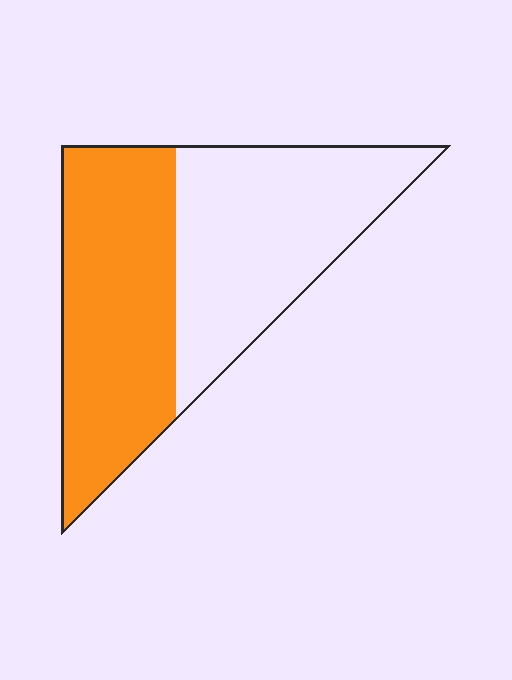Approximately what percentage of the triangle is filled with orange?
Approximately 50%.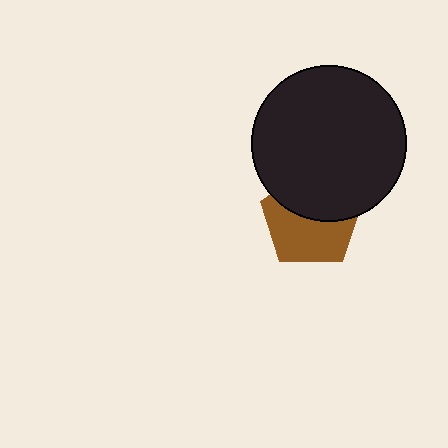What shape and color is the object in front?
The object in front is a black circle.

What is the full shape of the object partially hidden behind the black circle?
The partially hidden object is a brown pentagon.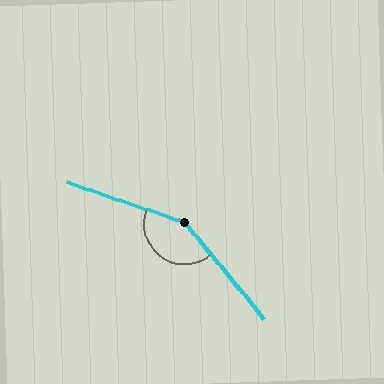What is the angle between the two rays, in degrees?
Approximately 148 degrees.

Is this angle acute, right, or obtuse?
It is obtuse.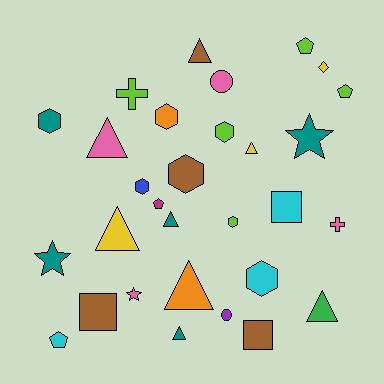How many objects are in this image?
There are 30 objects.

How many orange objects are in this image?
There are 2 orange objects.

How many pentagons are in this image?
There are 4 pentagons.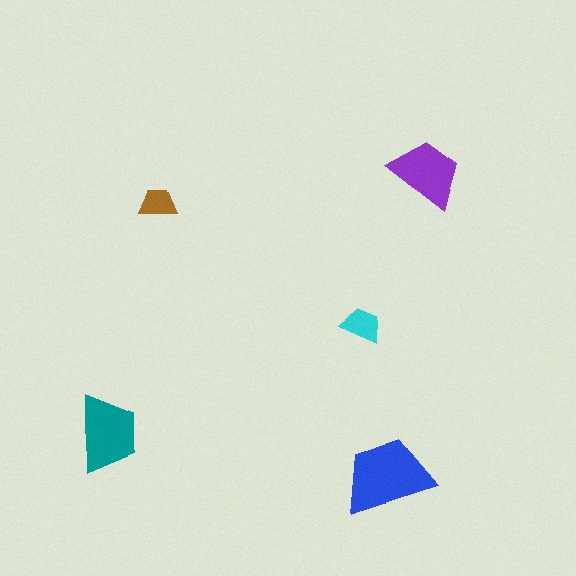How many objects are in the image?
There are 5 objects in the image.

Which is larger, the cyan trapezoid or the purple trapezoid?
The purple one.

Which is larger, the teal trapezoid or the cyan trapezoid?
The teal one.